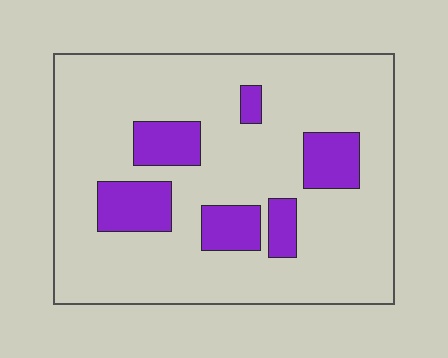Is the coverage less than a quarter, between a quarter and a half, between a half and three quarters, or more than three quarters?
Less than a quarter.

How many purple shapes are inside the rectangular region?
6.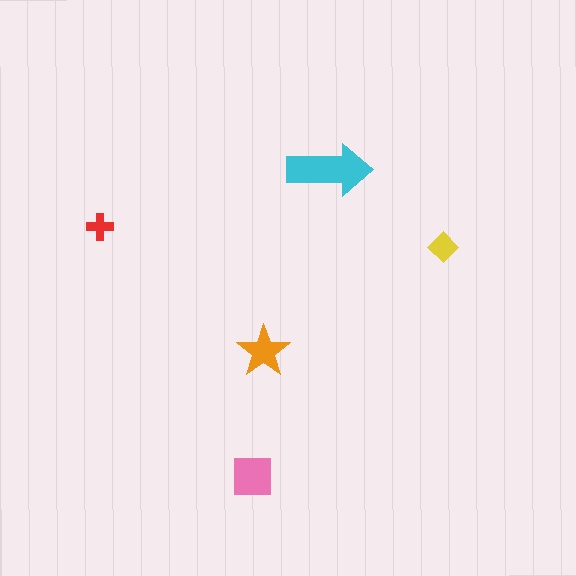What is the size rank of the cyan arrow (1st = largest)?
1st.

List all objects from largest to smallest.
The cyan arrow, the pink square, the orange star, the yellow diamond, the red cross.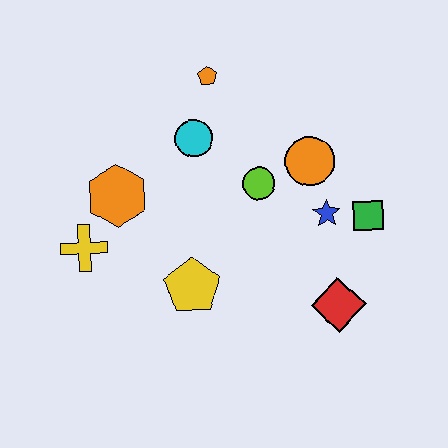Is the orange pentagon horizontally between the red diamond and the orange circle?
No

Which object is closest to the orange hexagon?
The yellow cross is closest to the orange hexagon.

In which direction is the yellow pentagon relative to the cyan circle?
The yellow pentagon is below the cyan circle.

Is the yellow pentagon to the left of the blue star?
Yes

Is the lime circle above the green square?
Yes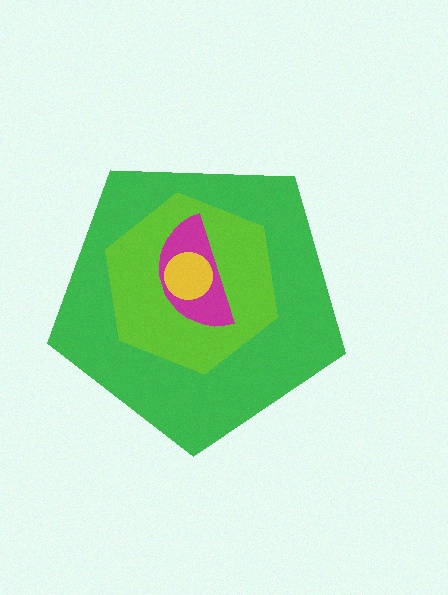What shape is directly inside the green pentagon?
The lime hexagon.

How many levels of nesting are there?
4.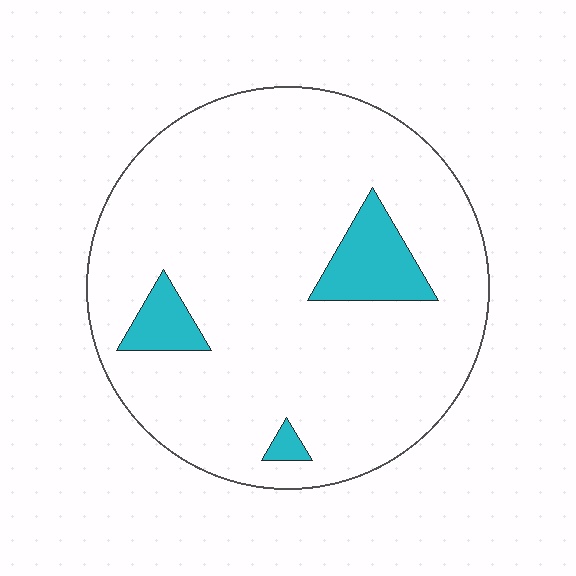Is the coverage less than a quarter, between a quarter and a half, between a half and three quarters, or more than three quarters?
Less than a quarter.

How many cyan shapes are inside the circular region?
3.